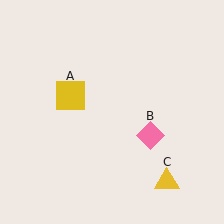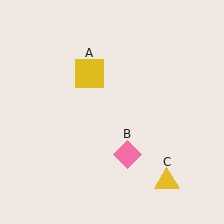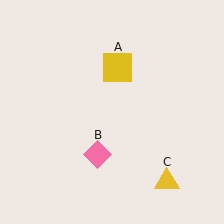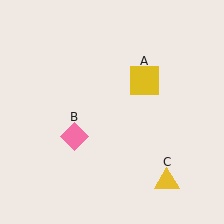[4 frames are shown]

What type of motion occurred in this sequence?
The yellow square (object A), pink diamond (object B) rotated clockwise around the center of the scene.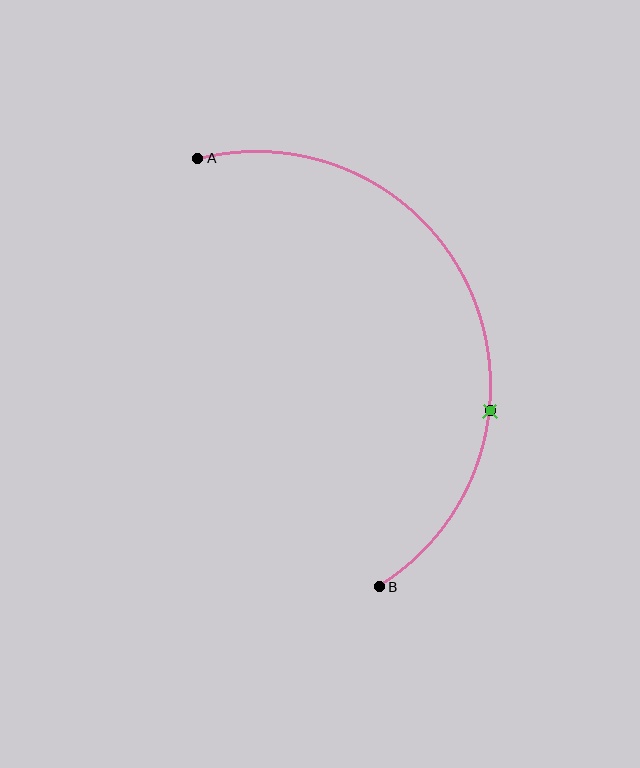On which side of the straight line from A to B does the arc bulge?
The arc bulges to the right of the straight line connecting A and B.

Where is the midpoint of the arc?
The arc midpoint is the point on the curve farthest from the straight line joining A and B. It sits to the right of that line.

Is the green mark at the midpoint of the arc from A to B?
No. The green mark lies on the arc but is closer to endpoint B. The arc midpoint would be at the point on the curve equidistant along the arc from both A and B.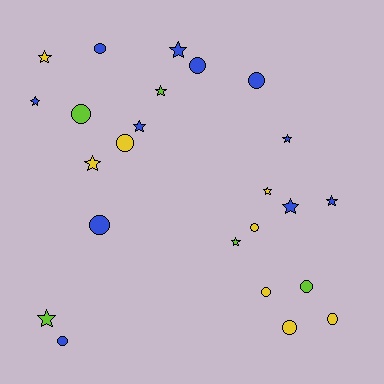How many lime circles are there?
There are 2 lime circles.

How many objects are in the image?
There are 24 objects.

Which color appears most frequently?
Blue, with 11 objects.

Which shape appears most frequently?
Circle, with 12 objects.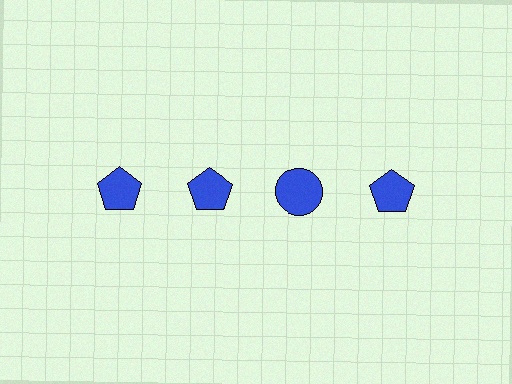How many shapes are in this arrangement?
There are 4 shapes arranged in a grid pattern.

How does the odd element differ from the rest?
It has a different shape: circle instead of pentagon.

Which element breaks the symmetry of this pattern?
The blue circle in the top row, center column breaks the symmetry. All other shapes are blue pentagons.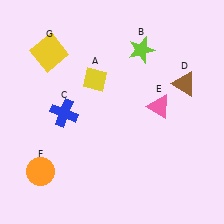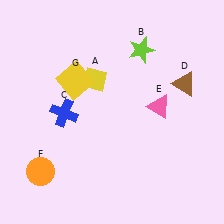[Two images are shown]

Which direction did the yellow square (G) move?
The yellow square (G) moved down.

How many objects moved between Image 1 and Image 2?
1 object moved between the two images.